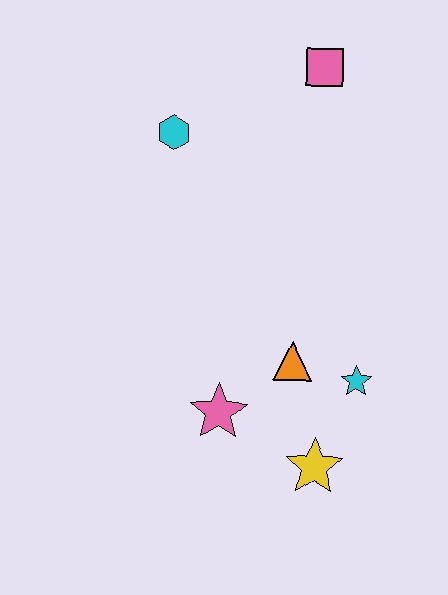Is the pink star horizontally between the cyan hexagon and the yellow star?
Yes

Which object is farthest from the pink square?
The yellow star is farthest from the pink square.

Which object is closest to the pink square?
The cyan hexagon is closest to the pink square.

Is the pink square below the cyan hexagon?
No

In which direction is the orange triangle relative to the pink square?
The orange triangle is below the pink square.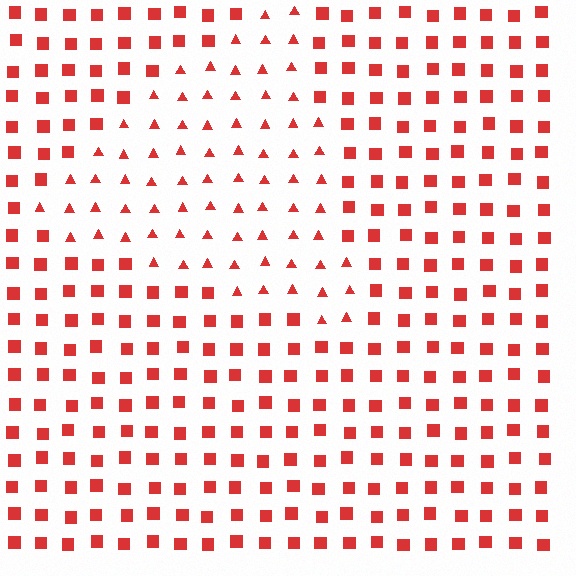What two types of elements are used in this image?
The image uses triangles inside the triangle region and squares outside it.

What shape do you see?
I see a triangle.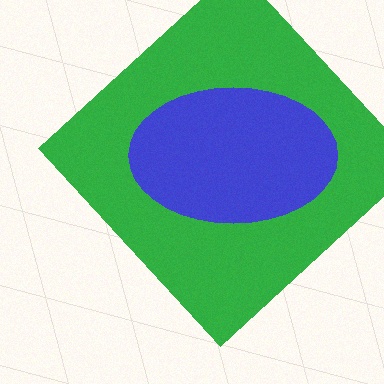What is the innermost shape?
The blue ellipse.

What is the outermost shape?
The green diamond.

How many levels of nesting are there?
2.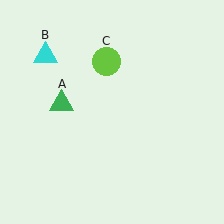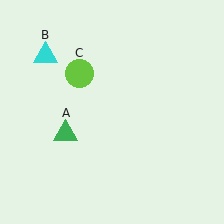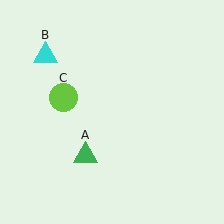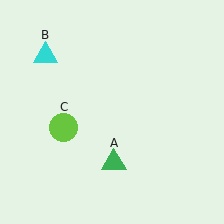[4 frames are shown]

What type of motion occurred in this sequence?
The green triangle (object A), lime circle (object C) rotated counterclockwise around the center of the scene.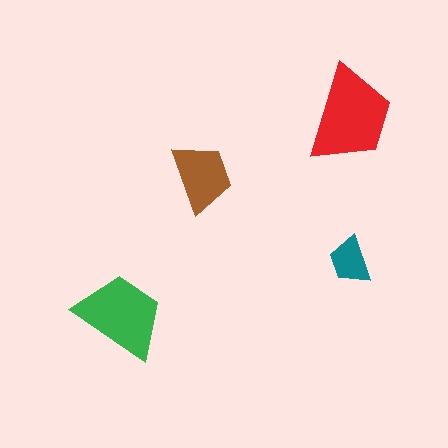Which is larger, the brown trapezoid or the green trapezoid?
The green one.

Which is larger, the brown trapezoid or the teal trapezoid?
The brown one.